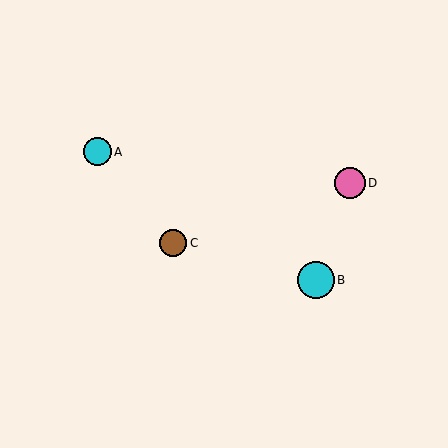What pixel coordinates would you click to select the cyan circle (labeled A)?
Click at (97, 152) to select the cyan circle A.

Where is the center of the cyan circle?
The center of the cyan circle is at (316, 280).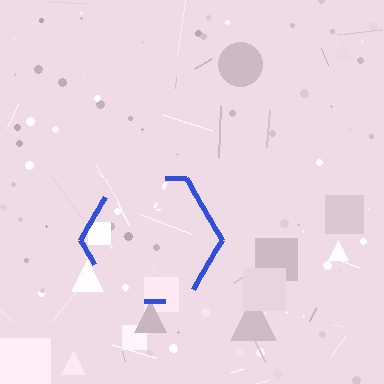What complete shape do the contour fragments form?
The contour fragments form a hexagon.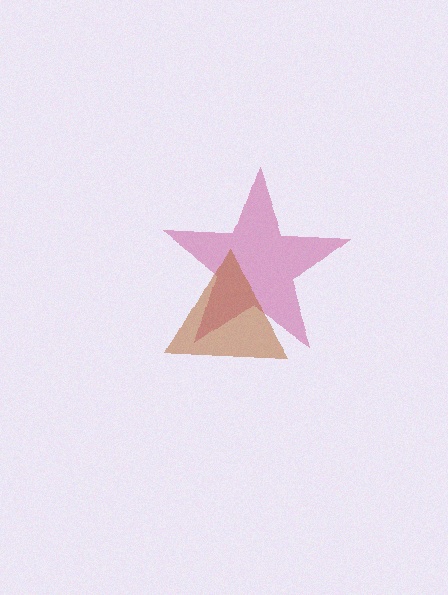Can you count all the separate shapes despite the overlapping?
Yes, there are 2 separate shapes.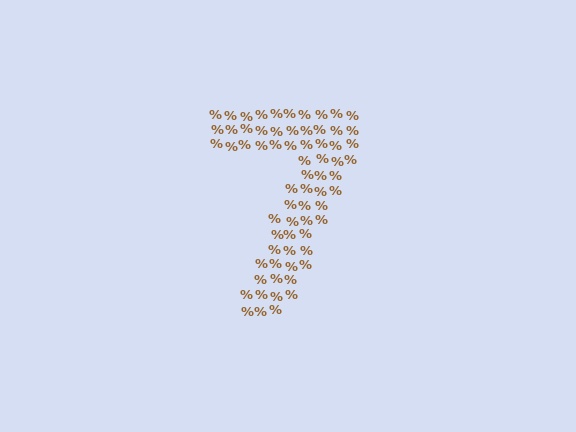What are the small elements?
The small elements are percent signs.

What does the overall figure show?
The overall figure shows the digit 7.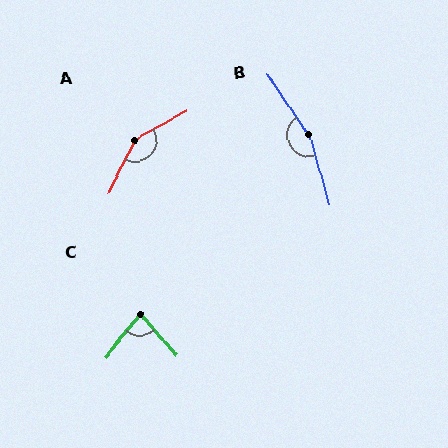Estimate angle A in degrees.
Approximately 145 degrees.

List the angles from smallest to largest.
C (80°), A (145°), B (162°).